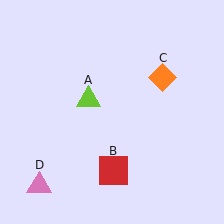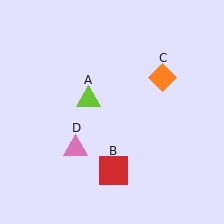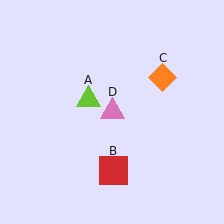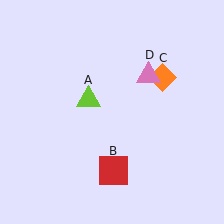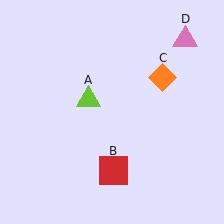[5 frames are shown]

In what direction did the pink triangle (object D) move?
The pink triangle (object D) moved up and to the right.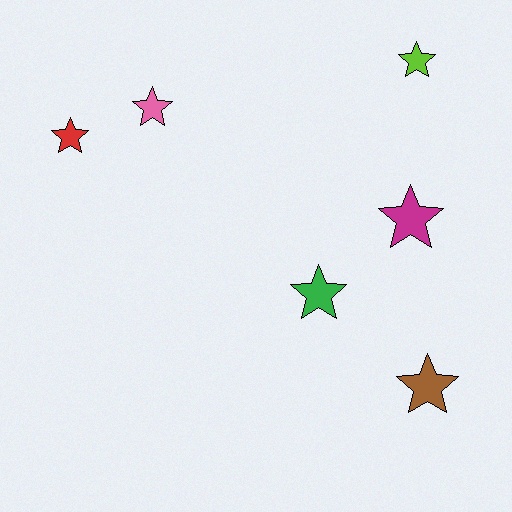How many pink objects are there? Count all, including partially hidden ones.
There is 1 pink object.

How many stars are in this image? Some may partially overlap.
There are 6 stars.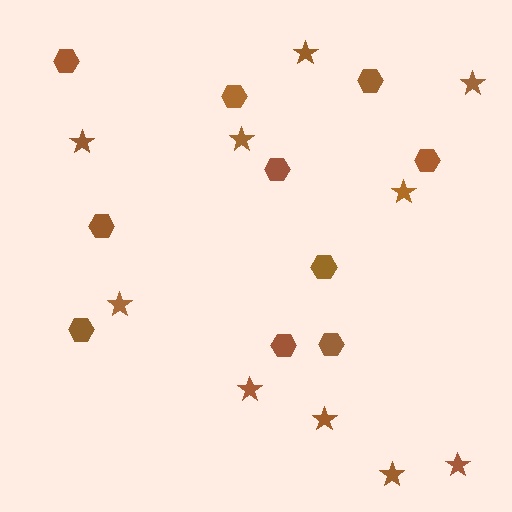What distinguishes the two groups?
There are 2 groups: one group of stars (10) and one group of hexagons (10).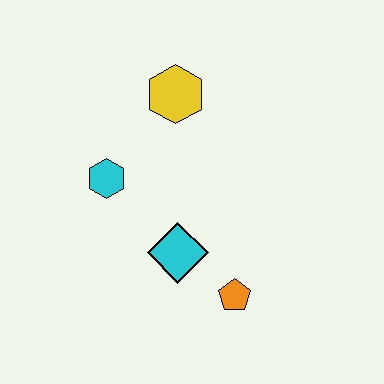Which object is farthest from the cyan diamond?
The yellow hexagon is farthest from the cyan diamond.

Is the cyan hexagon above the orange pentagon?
Yes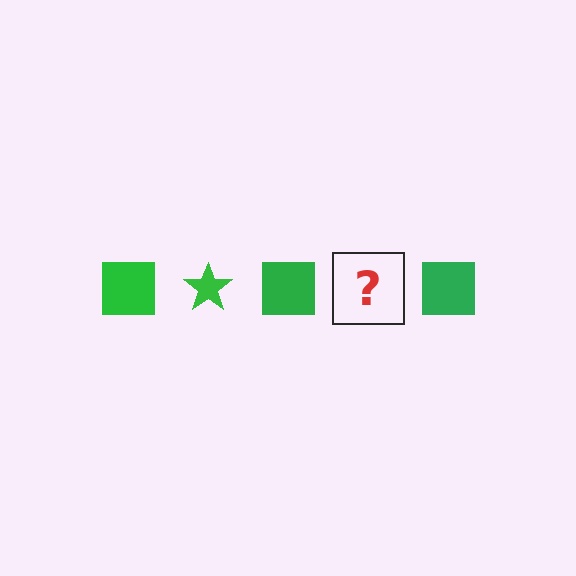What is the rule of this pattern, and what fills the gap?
The rule is that the pattern cycles through square, star shapes in green. The gap should be filled with a green star.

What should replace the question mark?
The question mark should be replaced with a green star.